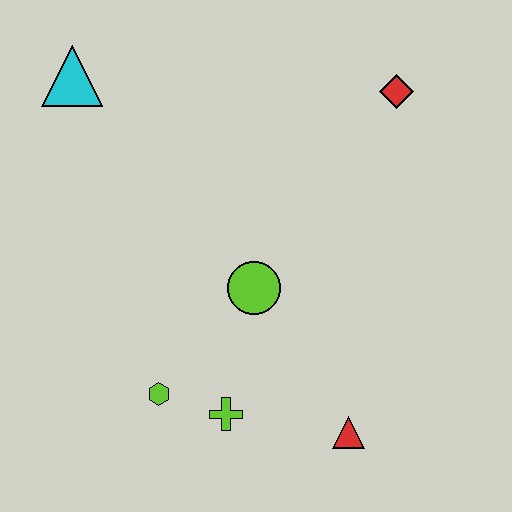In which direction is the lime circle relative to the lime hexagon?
The lime circle is above the lime hexagon.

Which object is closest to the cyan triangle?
The lime circle is closest to the cyan triangle.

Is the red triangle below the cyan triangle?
Yes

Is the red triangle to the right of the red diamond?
No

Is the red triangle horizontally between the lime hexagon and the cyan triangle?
No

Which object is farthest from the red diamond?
The lime hexagon is farthest from the red diamond.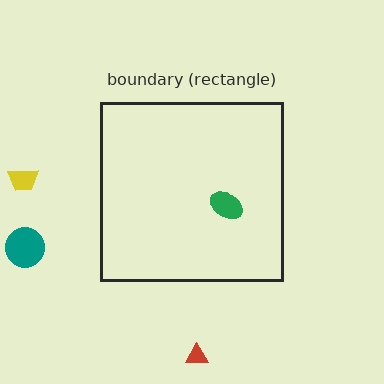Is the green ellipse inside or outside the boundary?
Inside.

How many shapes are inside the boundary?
1 inside, 3 outside.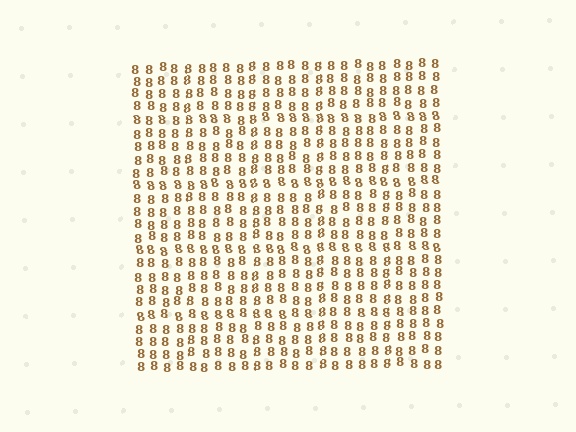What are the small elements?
The small elements are digit 8's.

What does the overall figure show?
The overall figure shows a square.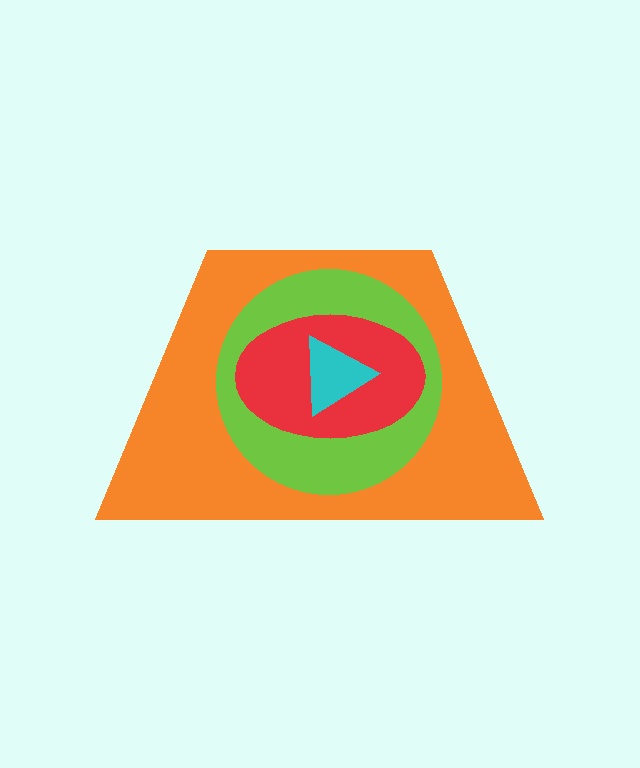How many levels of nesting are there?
4.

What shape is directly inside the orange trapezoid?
The lime circle.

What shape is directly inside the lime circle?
The red ellipse.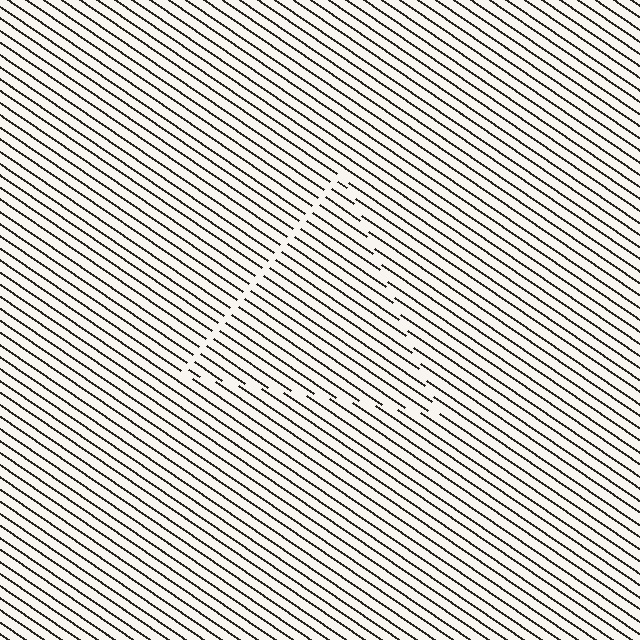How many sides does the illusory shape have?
3 sides — the line-ends trace a triangle.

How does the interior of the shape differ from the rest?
The interior of the shape contains the same grating, shifted by half a period — the contour is defined by the phase discontinuity where line-ends from the inner and outer gratings abut.